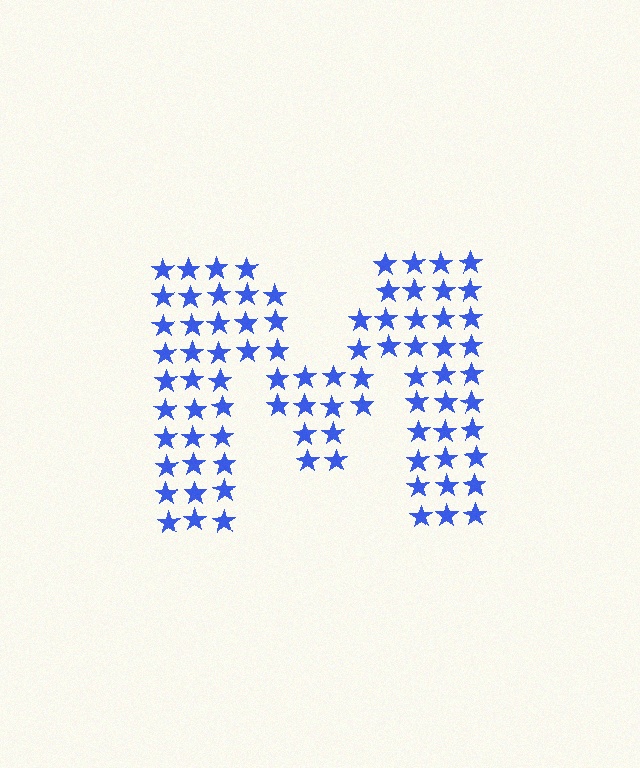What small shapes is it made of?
It is made of small stars.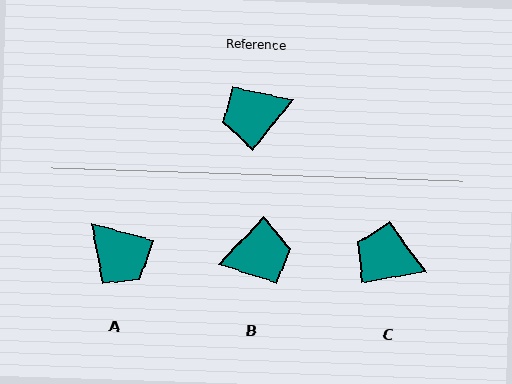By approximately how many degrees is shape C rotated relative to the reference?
Approximately 42 degrees clockwise.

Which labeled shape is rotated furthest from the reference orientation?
B, about 174 degrees away.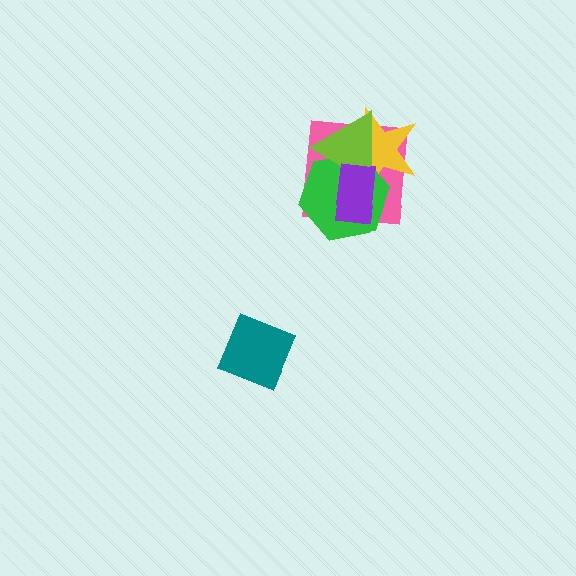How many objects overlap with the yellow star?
4 objects overlap with the yellow star.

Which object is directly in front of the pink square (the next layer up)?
The yellow star is directly in front of the pink square.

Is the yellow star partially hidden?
Yes, it is partially covered by another shape.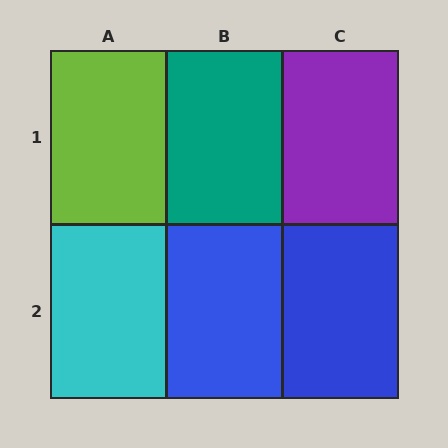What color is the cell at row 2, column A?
Cyan.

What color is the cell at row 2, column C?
Blue.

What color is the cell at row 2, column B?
Blue.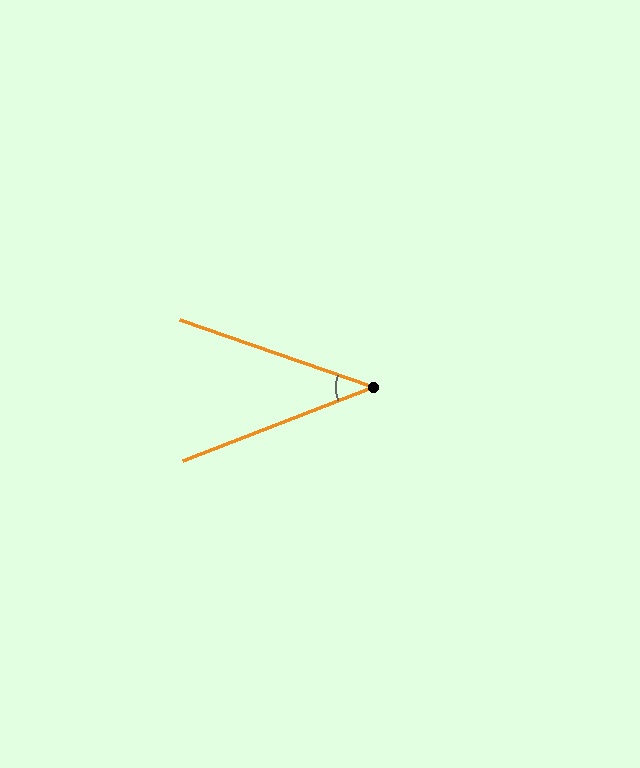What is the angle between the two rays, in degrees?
Approximately 40 degrees.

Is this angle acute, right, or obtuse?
It is acute.